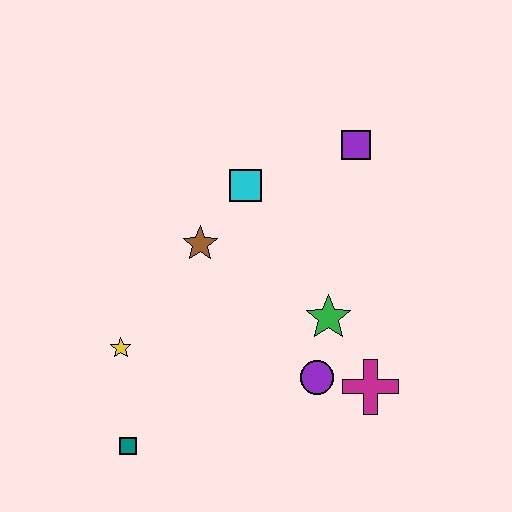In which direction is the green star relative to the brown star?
The green star is to the right of the brown star.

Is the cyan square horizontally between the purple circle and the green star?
No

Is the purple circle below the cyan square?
Yes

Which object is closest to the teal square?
The yellow star is closest to the teal square.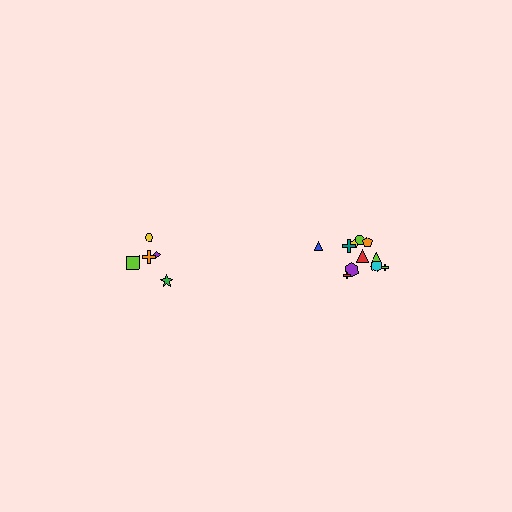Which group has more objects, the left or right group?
The right group.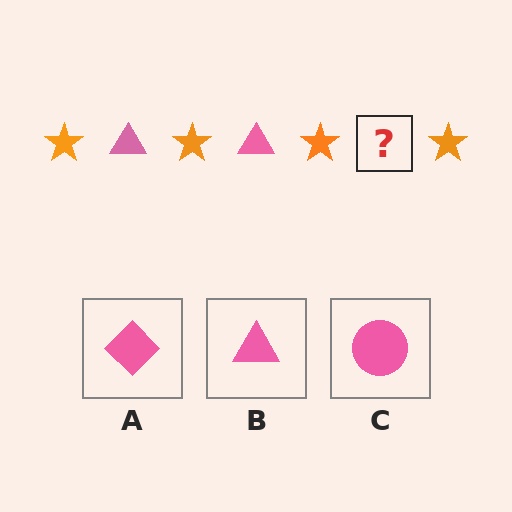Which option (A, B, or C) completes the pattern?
B.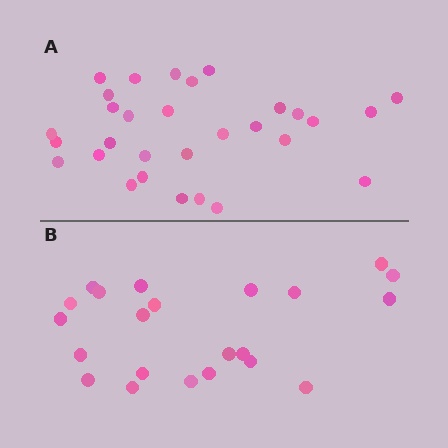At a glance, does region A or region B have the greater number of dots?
Region A (the top region) has more dots.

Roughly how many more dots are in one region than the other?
Region A has roughly 8 or so more dots than region B.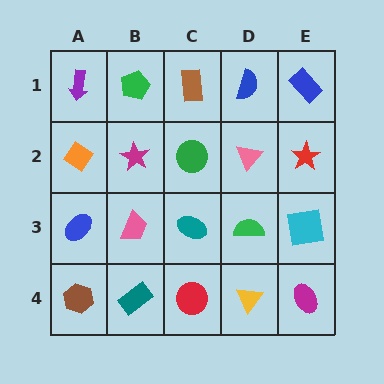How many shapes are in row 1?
5 shapes.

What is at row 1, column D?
A blue semicircle.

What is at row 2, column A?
An orange diamond.